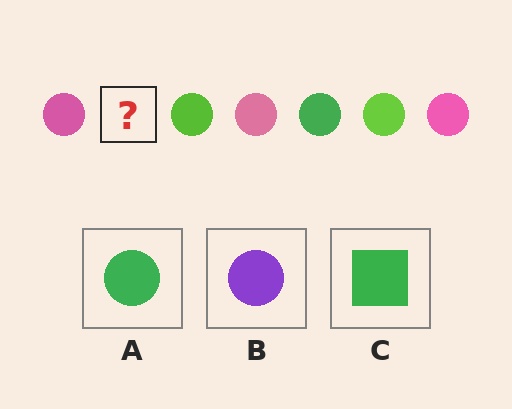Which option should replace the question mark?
Option A.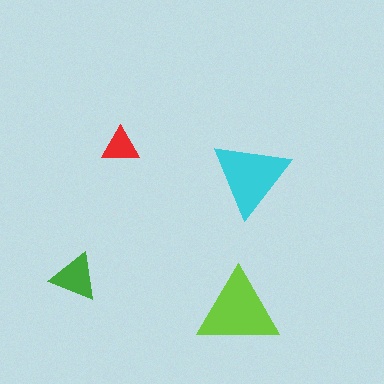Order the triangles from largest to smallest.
the lime one, the cyan one, the green one, the red one.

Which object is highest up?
The red triangle is topmost.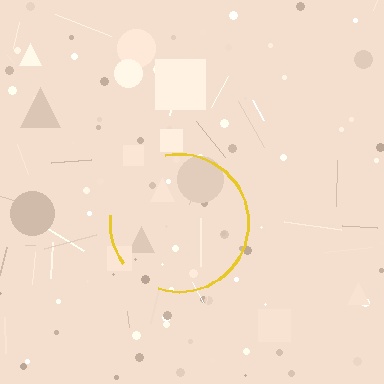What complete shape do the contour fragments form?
The contour fragments form a circle.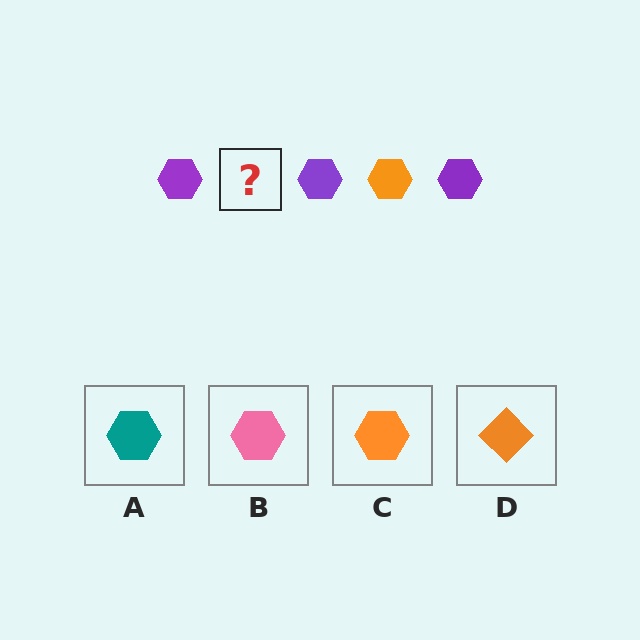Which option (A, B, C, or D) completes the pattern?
C.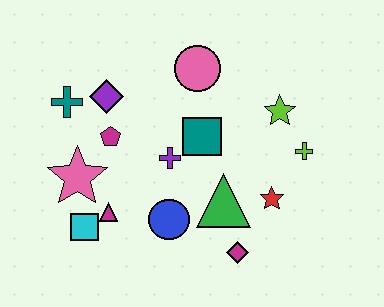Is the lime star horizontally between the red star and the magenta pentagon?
No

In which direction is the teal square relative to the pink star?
The teal square is to the right of the pink star.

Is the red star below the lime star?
Yes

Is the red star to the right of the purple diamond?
Yes